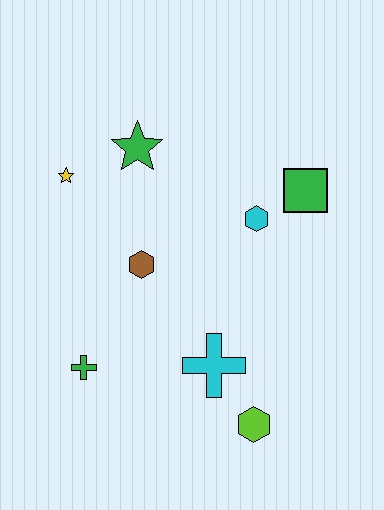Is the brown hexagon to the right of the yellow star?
Yes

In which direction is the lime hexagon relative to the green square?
The lime hexagon is below the green square.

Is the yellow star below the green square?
No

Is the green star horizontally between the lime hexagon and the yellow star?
Yes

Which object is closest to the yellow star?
The green star is closest to the yellow star.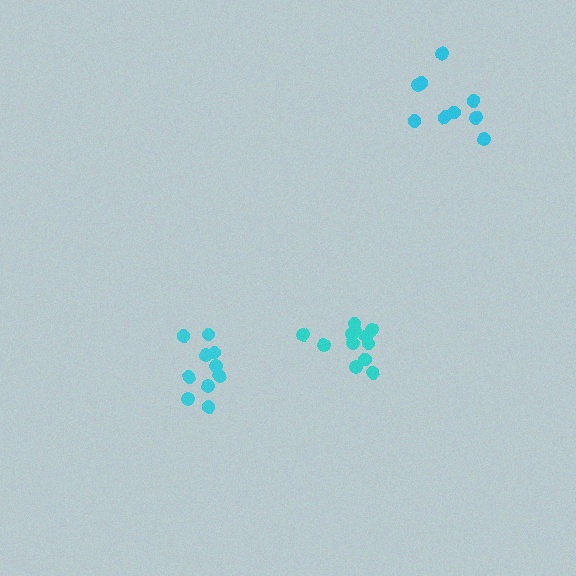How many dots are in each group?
Group 1: 10 dots, Group 2: 9 dots, Group 3: 12 dots (31 total).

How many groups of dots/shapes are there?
There are 3 groups.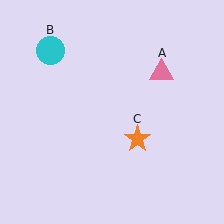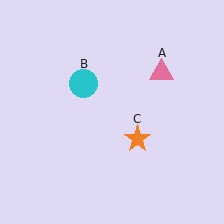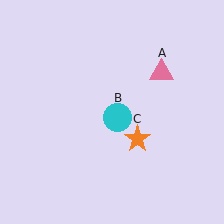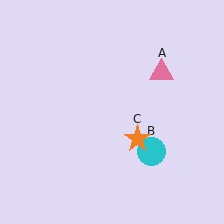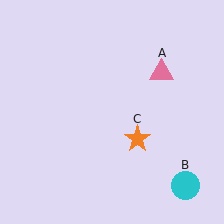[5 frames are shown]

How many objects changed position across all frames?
1 object changed position: cyan circle (object B).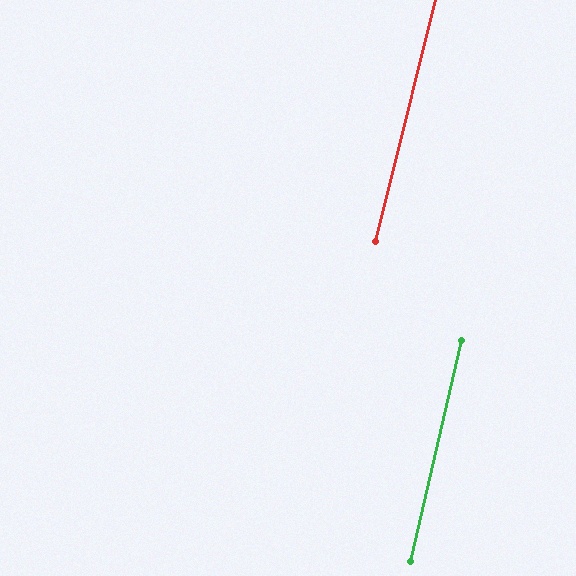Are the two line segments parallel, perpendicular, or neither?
Parallel — their directions differ by only 1.0°.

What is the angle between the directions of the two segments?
Approximately 1 degree.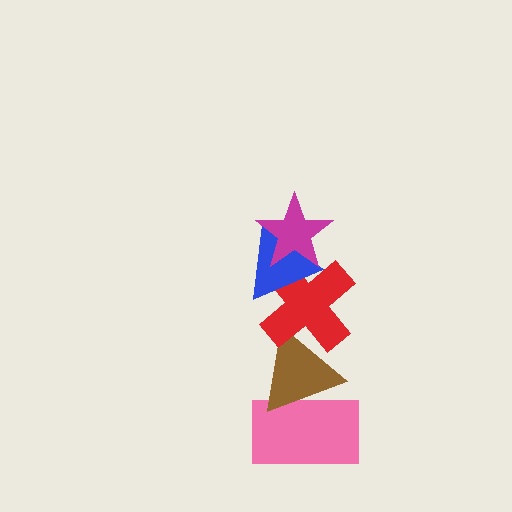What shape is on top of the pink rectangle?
The brown triangle is on top of the pink rectangle.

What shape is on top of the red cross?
The blue triangle is on top of the red cross.